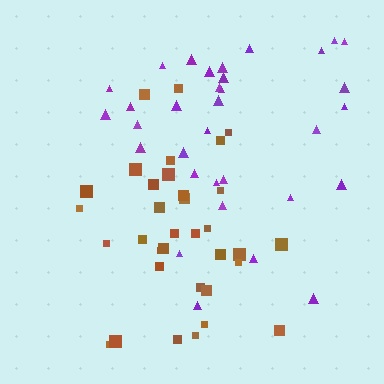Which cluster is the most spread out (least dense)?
Purple.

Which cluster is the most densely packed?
Brown.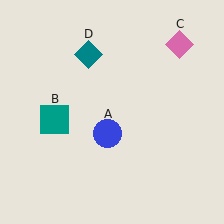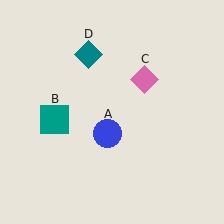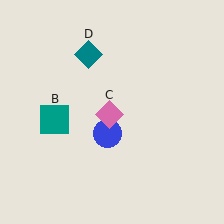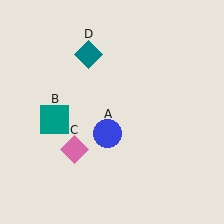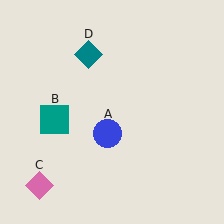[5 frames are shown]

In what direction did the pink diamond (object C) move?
The pink diamond (object C) moved down and to the left.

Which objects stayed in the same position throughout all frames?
Blue circle (object A) and teal square (object B) and teal diamond (object D) remained stationary.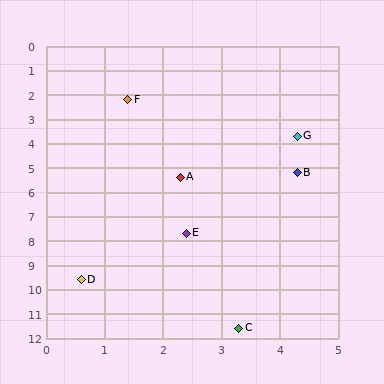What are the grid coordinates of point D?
Point D is at approximately (0.6, 9.6).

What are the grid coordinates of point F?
Point F is at approximately (1.4, 2.2).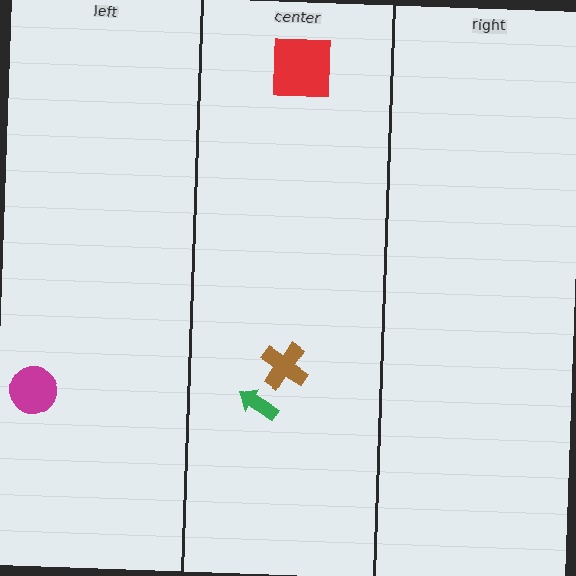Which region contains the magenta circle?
The left region.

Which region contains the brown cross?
The center region.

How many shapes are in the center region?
3.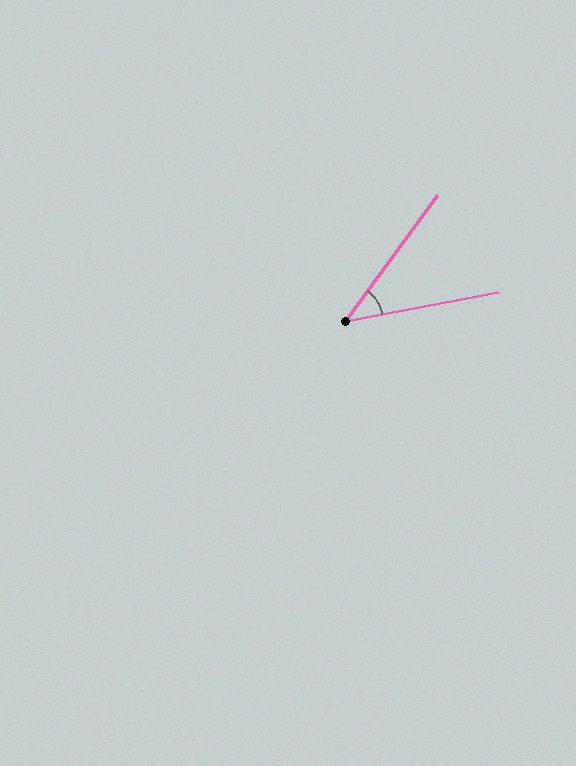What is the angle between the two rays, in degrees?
Approximately 43 degrees.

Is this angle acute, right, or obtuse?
It is acute.